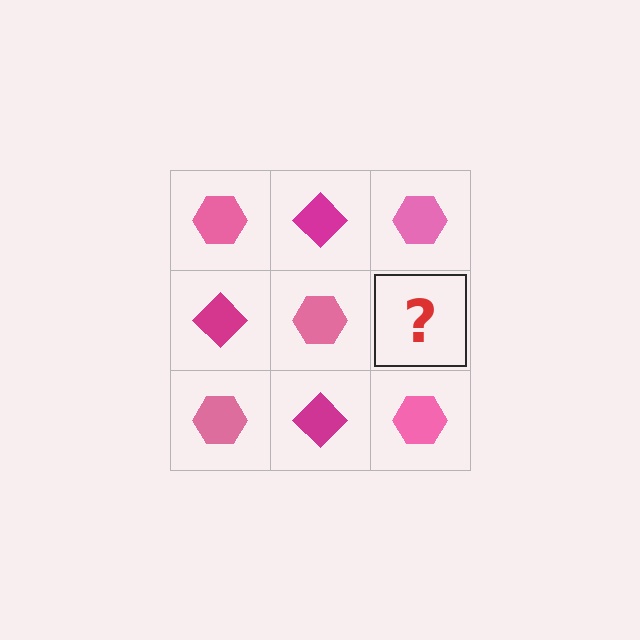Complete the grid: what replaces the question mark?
The question mark should be replaced with a magenta diamond.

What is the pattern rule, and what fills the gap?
The rule is that it alternates pink hexagon and magenta diamond in a checkerboard pattern. The gap should be filled with a magenta diamond.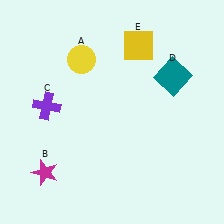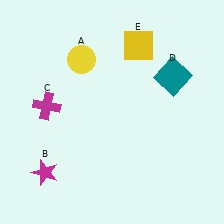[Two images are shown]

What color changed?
The cross (C) changed from purple in Image 1 to magenta in Image 2.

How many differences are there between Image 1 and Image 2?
There is 1 difference between the two images.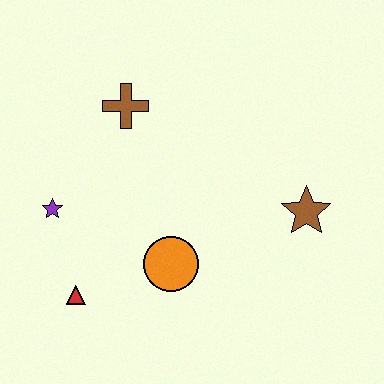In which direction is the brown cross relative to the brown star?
The brown cross is to the left of the brown star.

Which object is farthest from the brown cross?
The brown star is farthest from the brown cross.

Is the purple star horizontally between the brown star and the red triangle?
No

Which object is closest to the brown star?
The orange circle is closest to the brown star.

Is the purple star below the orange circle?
No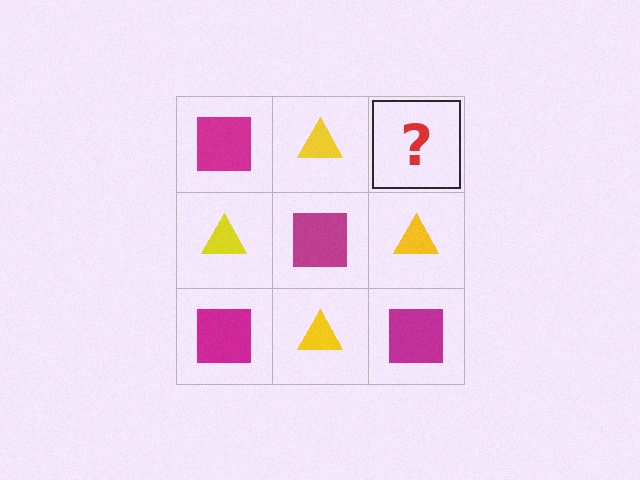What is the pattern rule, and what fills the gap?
The rule is that it alternates magenta square and yellow triangle in a checkerboard pattern. The gap should be filled with a magenta square.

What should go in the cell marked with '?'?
The missing cell should contain a magenta square.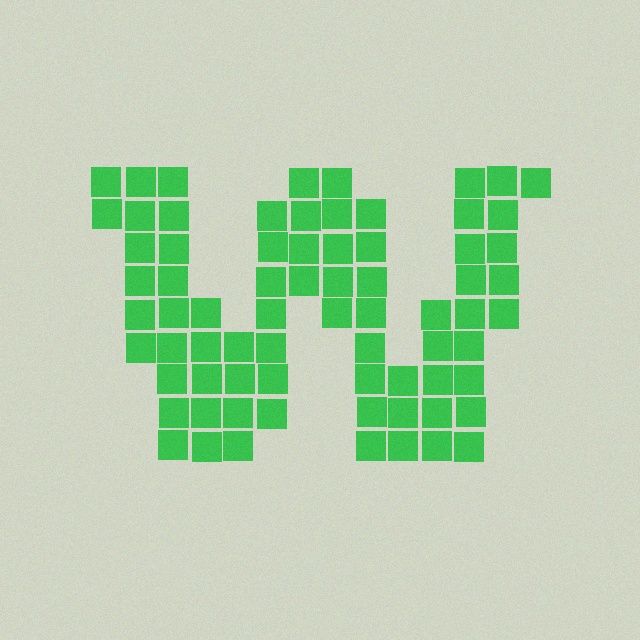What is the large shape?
The large shape is the letter W.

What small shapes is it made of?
It is made of small squares.